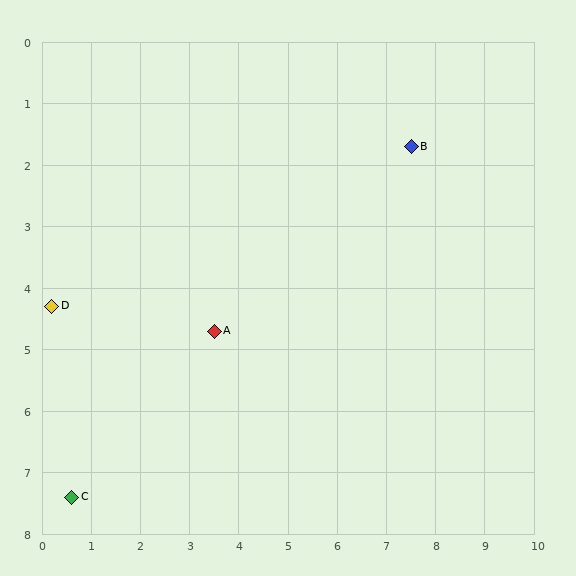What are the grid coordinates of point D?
Point D is at approximately (0.2, 4.3).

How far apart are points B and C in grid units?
Points B and C are about 8.9 grid units apart.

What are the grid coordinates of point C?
Point C is at approximately (0.6, 7.4).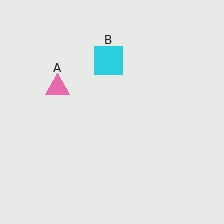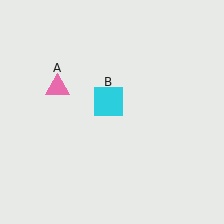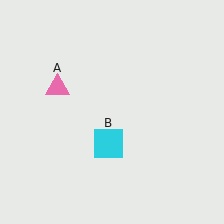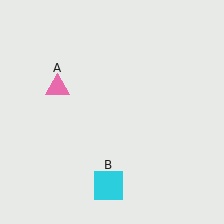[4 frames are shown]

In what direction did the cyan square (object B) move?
The cyan square (object B) moved down.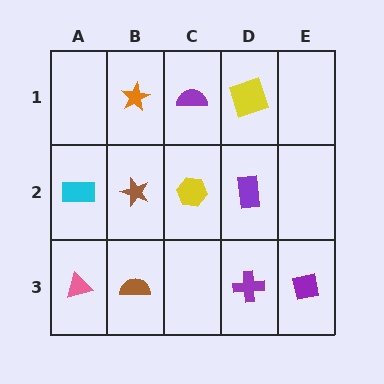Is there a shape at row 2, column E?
No, that cell is empty.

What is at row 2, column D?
A purple rectangle.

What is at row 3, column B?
A brown semicircle.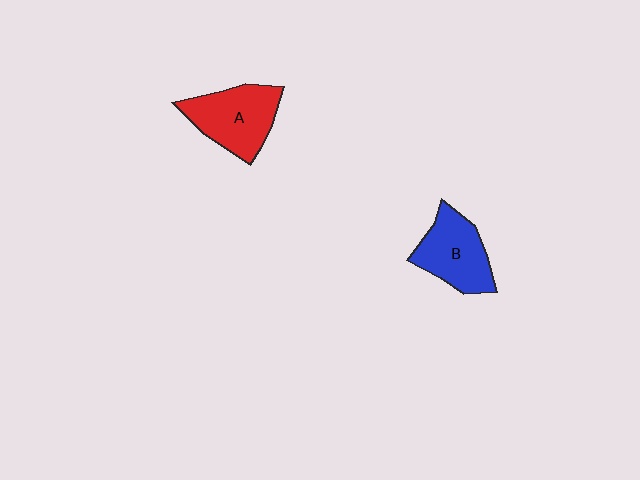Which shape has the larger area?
Shape A (red).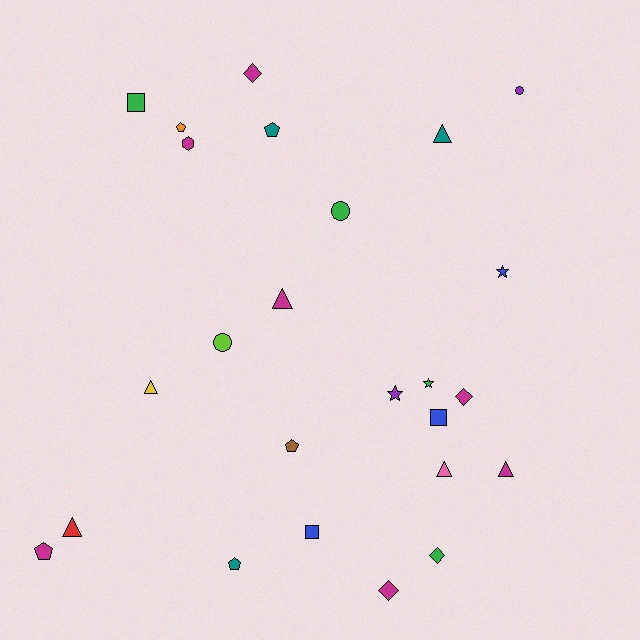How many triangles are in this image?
There are 6 triangles.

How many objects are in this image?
There are 25 objects.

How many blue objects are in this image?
There are 3 blue objects.